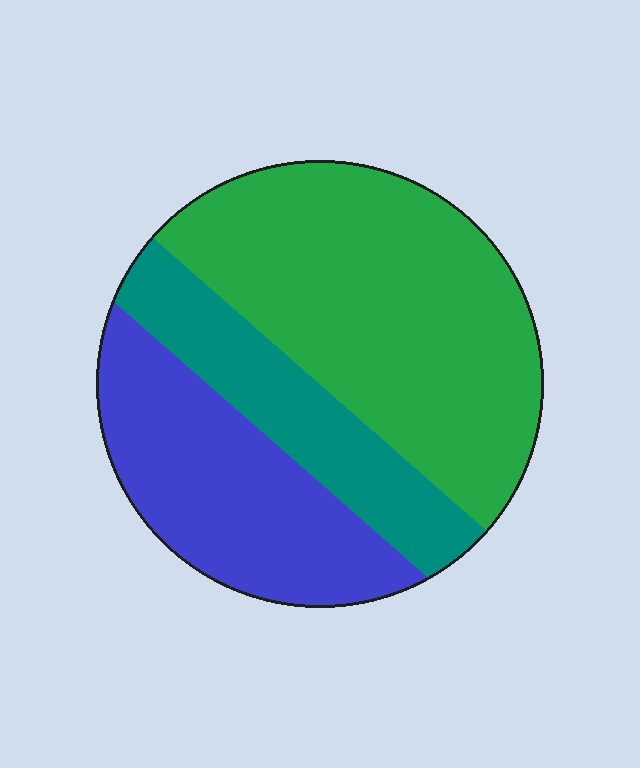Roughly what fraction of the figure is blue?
Blue covers 29% of the figure.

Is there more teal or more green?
Green.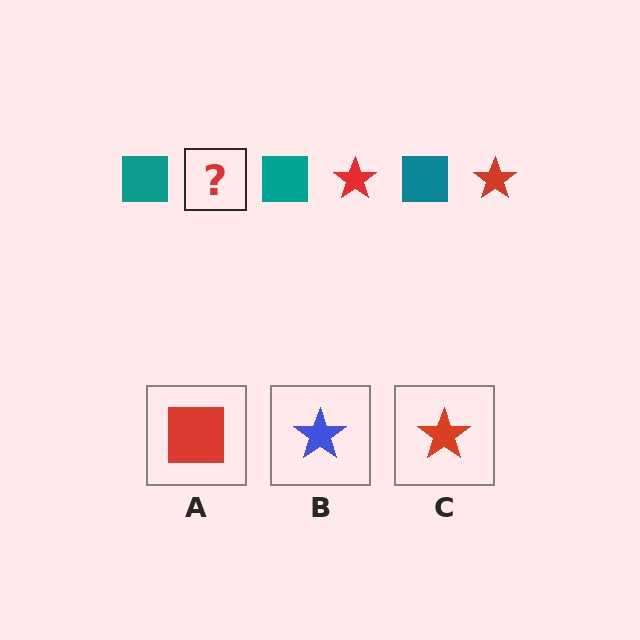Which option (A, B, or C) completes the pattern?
C.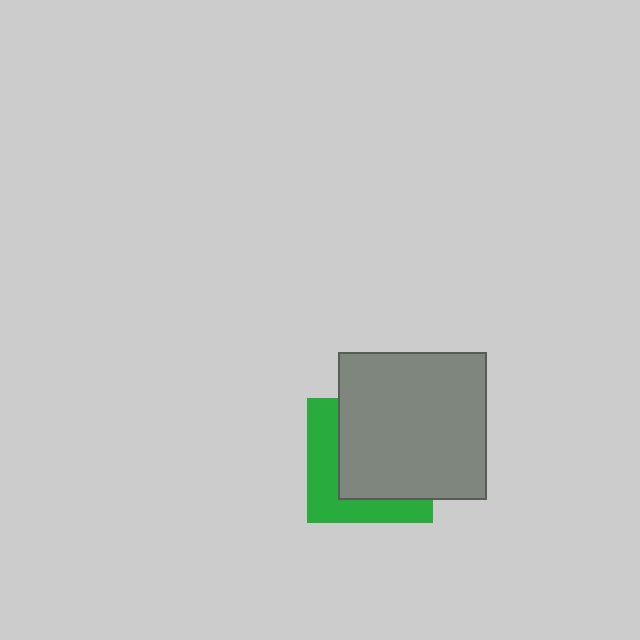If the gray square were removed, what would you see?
You would see the complete green square.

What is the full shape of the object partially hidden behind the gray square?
The partially hidden object is a green square.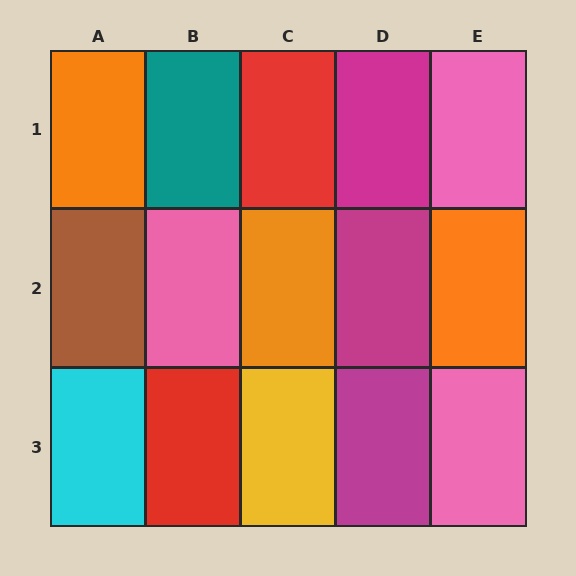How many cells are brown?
1 cell is brown.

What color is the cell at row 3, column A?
Cyan.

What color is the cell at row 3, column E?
Pink.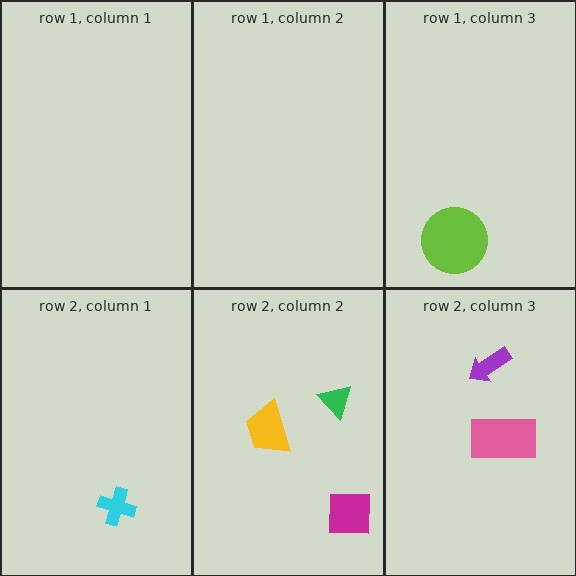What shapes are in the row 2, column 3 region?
The purple arrow, the pink rectangle.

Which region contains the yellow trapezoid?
The row 2, column 2 region.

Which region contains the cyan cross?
The row 2, column 1 region.